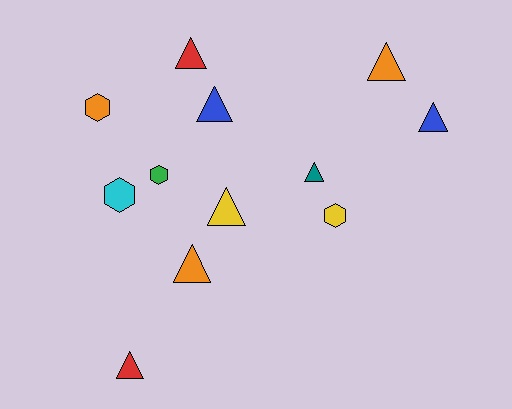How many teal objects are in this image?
There is 1 teal object.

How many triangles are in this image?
There are 8 triangles.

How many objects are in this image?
There are 12 objects.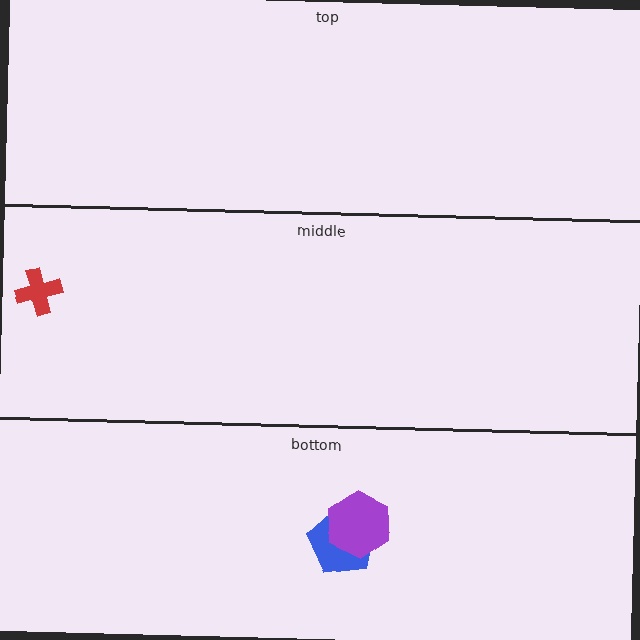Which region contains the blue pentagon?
The bottom region.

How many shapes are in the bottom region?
2.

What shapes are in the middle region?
The red cross.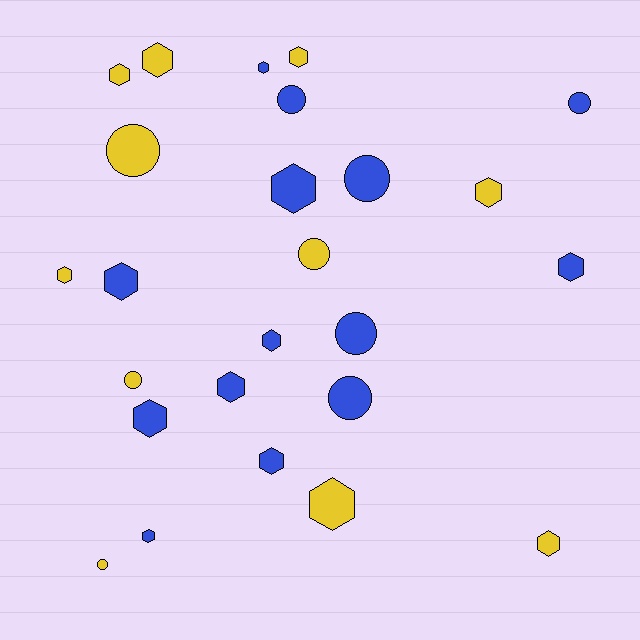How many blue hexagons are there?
There are 9 blue hexagons.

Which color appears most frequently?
Blue, with 14 objects.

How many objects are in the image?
There are 25 objects.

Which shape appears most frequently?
Hexagon, with 16 objects.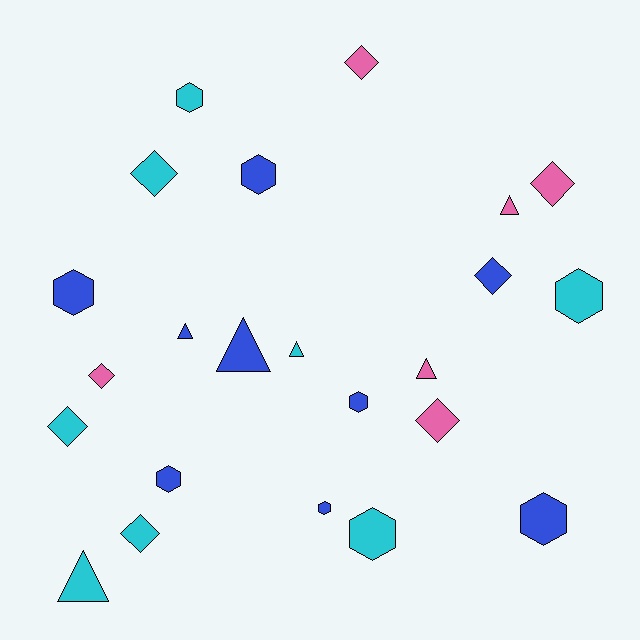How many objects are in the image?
There are 23 objects.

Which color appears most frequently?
Blue, with 9 objects.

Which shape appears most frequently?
Hexagon, with 9 objects.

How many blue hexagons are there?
There are 6 blue hexagons.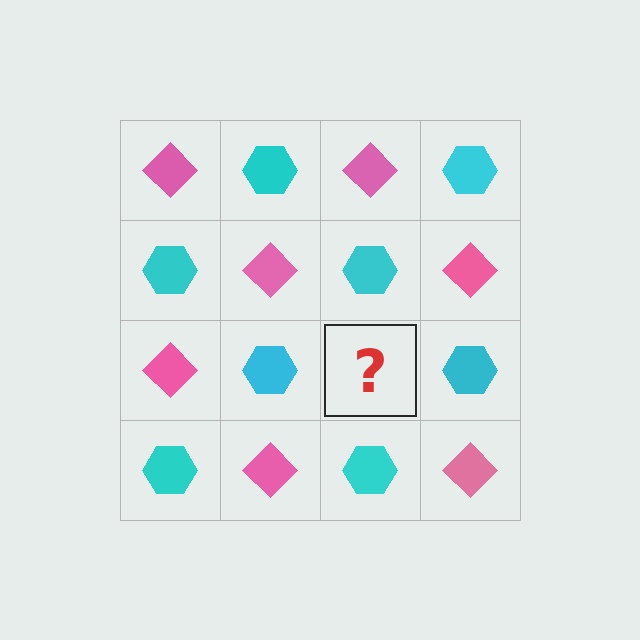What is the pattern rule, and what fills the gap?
The rule is that it alternates pink diamond and cyan hexagon in a checkerboard pattern. The gap should be filled with a pink diamond.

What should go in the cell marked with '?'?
The missing cell should contain a pink diamond.